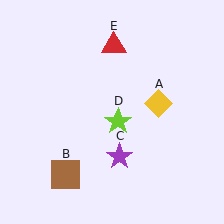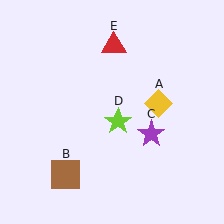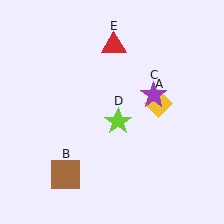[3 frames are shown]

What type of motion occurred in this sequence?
The purple star (object C) rotated counterclockwise around the center of the scene.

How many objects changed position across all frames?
1 object changed position: purple star (object C).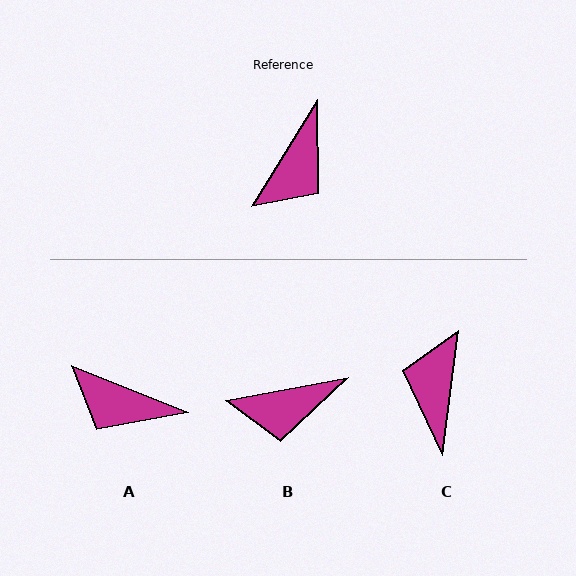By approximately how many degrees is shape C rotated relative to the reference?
Approximately 155 degrees clockwise.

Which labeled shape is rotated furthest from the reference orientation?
C, about 155 degrees away.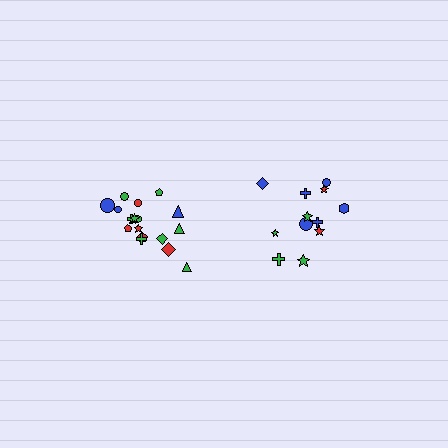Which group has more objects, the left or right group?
The left group.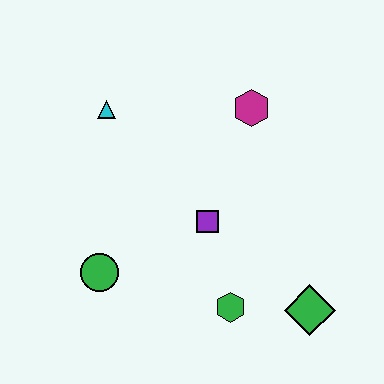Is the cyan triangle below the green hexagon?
No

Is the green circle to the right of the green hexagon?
No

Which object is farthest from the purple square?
The cyan triangle is farthest from the purple square.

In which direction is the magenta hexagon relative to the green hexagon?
The magenta hexagon is above the green hexagon.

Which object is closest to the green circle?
The purple square is closest to the green circle.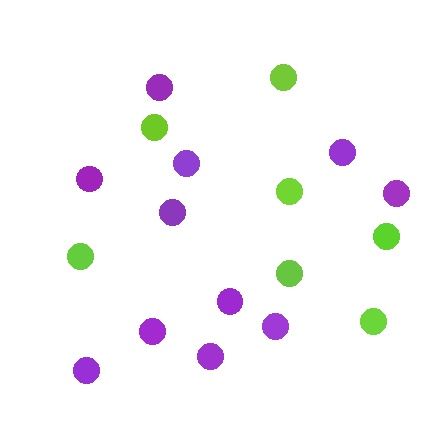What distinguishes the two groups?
There are 2 groups: one group of lime circles (7) and one group of purple circles (11).